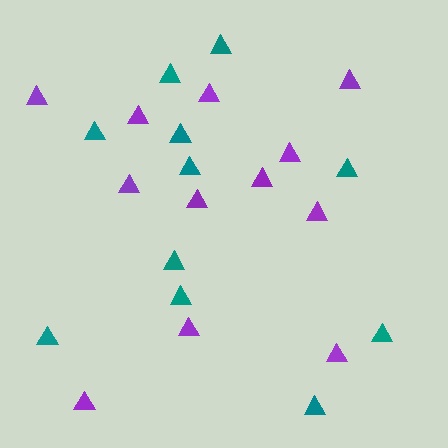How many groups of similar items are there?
There are 2 groups: one group of purple triangles (12) and one group of teal triangles (11).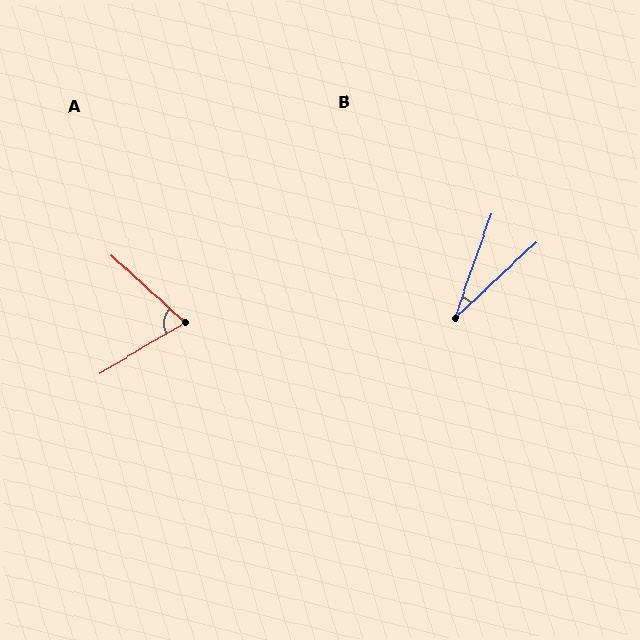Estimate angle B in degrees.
Approximately 27 degrees.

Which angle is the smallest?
B, at approximately 27 degrees.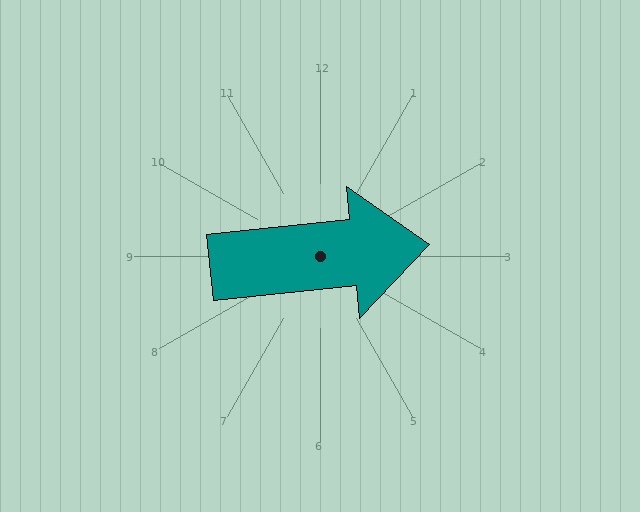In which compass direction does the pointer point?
East.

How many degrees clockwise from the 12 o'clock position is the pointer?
Approximately 84 degrees.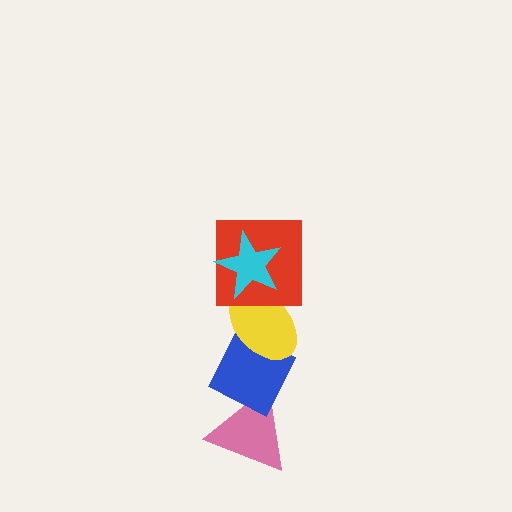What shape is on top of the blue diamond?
The yellow ellipse is on top of the blue diamond.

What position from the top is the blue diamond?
The blue diamond is 4th from the top.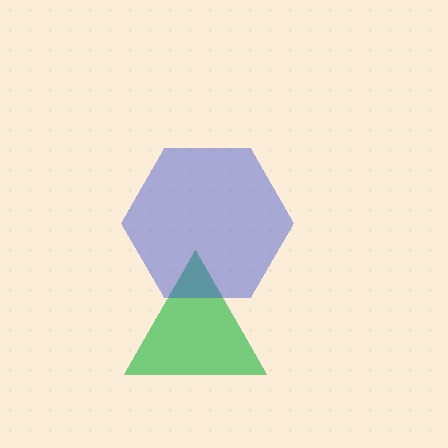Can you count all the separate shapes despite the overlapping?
Yes, there are 2 separate shapes.